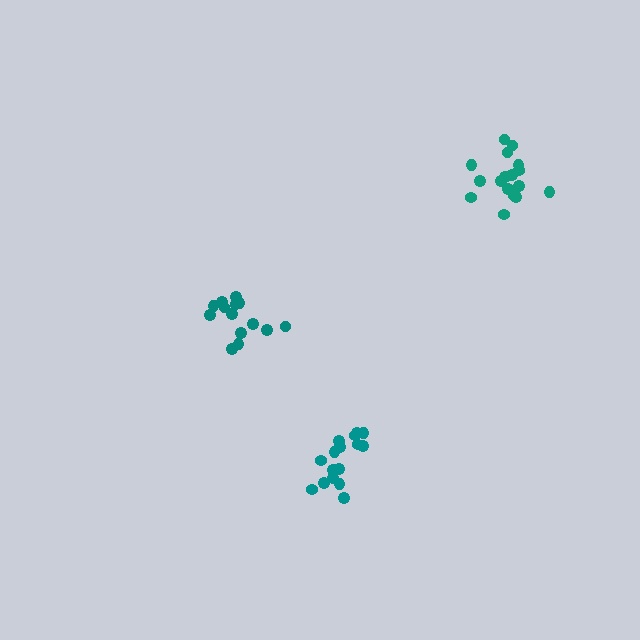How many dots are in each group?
Group 1: 16 dots, Group 2: 14 dots, Group 3: 17 dots (47 total).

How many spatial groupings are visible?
There are 3 spatial groupings.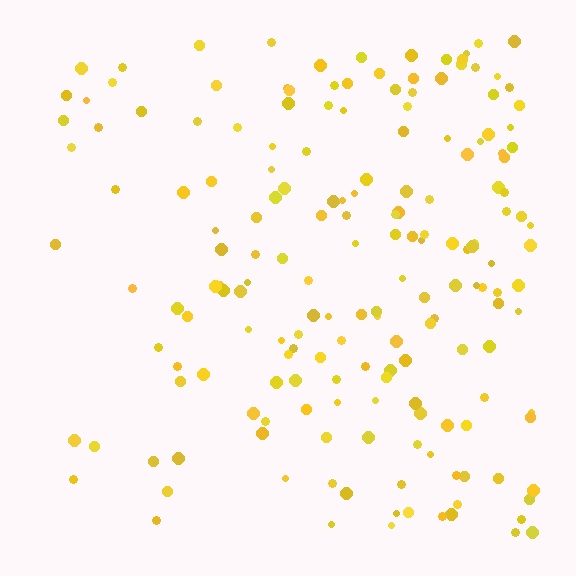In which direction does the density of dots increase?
From left to right, with the right side densest.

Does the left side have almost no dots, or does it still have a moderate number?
Still a moderate number, just noticeably fewer than the right.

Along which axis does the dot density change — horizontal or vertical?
Horizontal.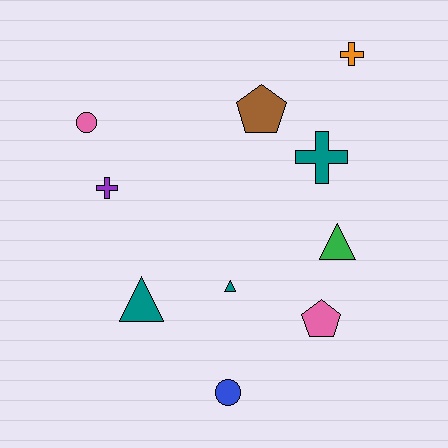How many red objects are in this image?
There are no red objects.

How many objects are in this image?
There are 10 objects.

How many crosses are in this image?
There are 3 crosses.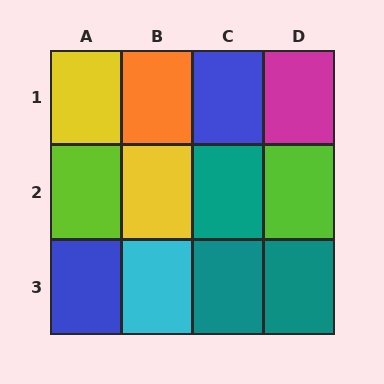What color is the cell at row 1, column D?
Magenta.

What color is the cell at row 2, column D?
Lime.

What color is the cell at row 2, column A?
Lime.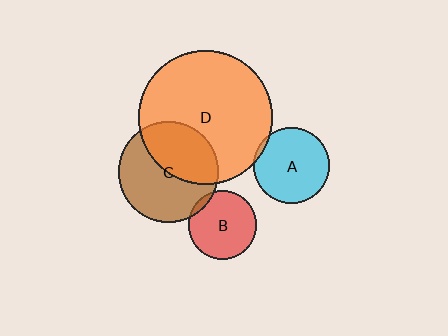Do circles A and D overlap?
Yes.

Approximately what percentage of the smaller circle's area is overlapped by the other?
Approximately 5%.